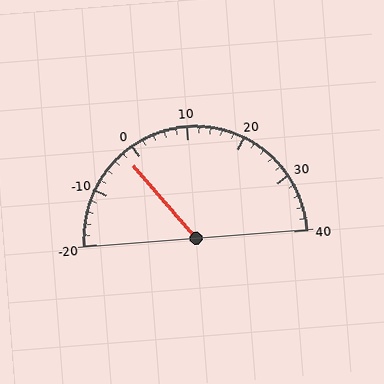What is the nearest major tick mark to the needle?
The nearest major tick mark is 0.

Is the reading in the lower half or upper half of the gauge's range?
The reading is in the lower half of the range (-20 to 40).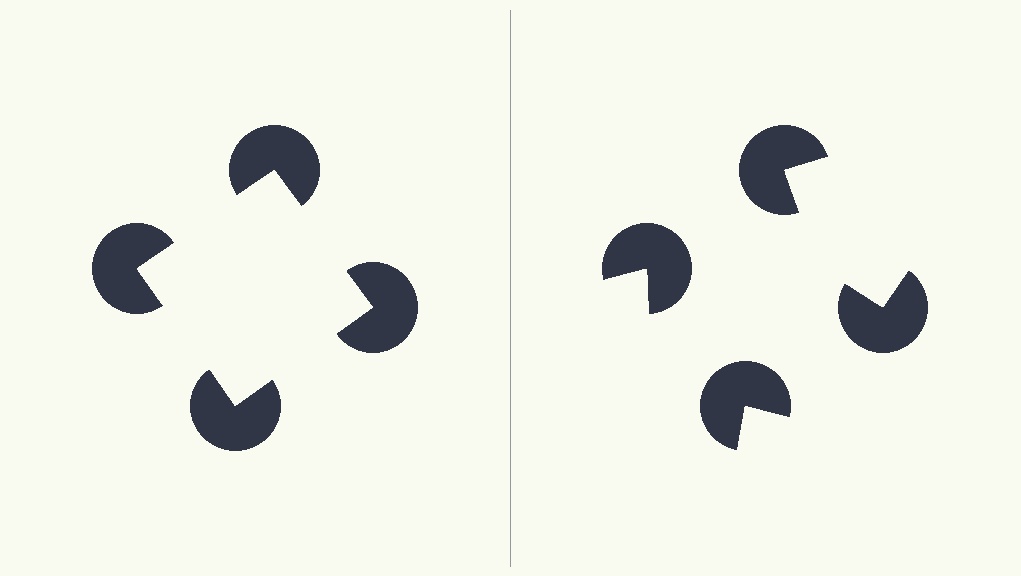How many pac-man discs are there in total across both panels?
8 — 4 on each side.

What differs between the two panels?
The pac-man discs are positioned identically on both sides; only the wedge orientations differ. On the left they align to a square; on the right they are misaligned.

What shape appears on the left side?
An illusory square.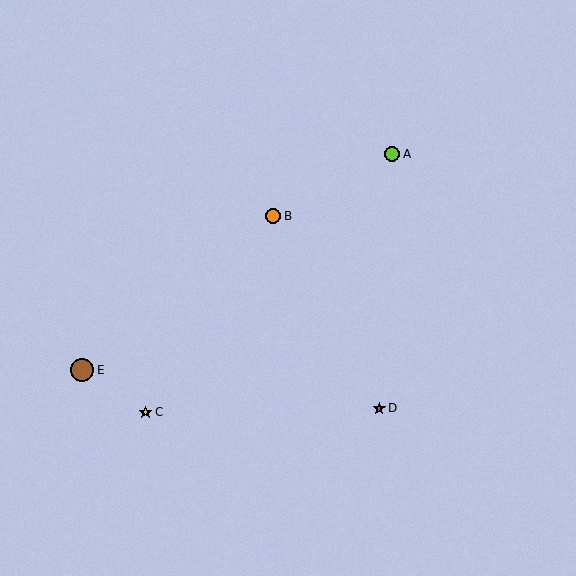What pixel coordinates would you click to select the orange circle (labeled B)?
Click at (273, 216) to select the orange circle B.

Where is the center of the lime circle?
The center of the lime circle is at (392, 154).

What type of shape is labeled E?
Shape E is a brown circle.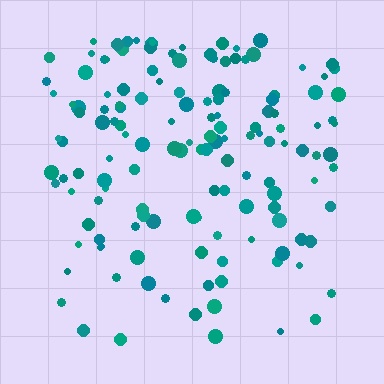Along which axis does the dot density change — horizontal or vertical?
Vertical.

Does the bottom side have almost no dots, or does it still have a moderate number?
Still a moderate number, just noticeably fewer than the top.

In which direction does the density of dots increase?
From bottom to top, with the top side densest.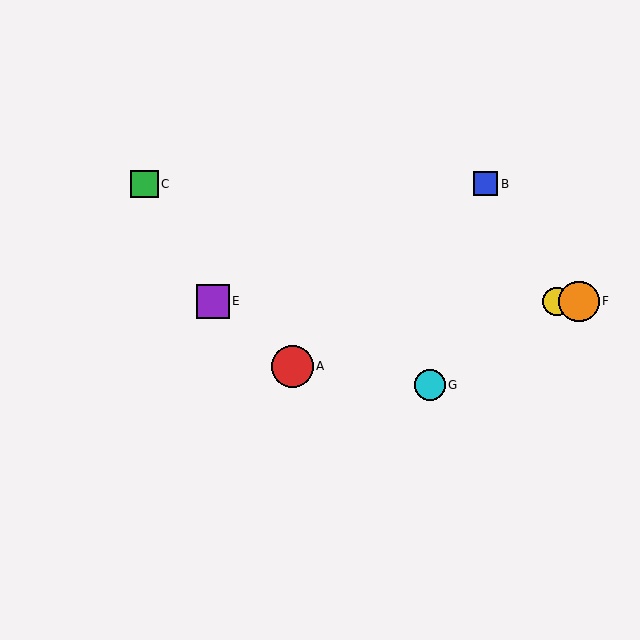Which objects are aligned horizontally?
Objects D, E, F are aligned horizontally.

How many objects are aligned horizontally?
3 objects (D, E, F) are aligned horizontally.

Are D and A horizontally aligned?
No, D is at y≈301 and A is at y≈366.